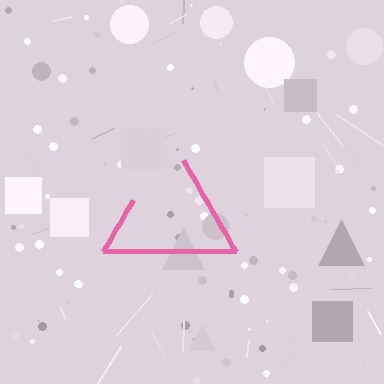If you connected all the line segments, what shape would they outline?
They would outline a triangle.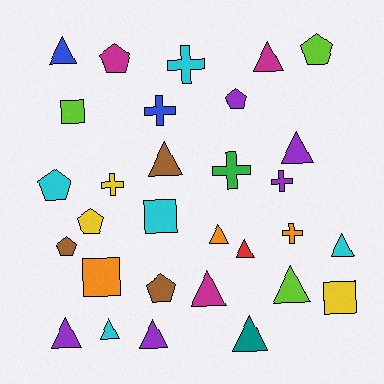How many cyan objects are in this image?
There are 5 cyan objects.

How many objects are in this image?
There are 30 objects.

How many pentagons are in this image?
There are 7 pentagons.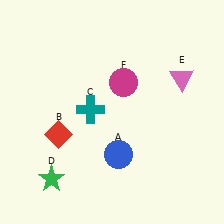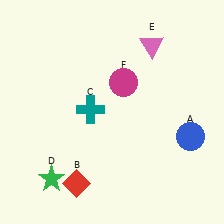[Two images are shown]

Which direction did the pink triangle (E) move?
The pink triangle (E) moved up.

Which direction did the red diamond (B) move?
The red diamond (B) moved down.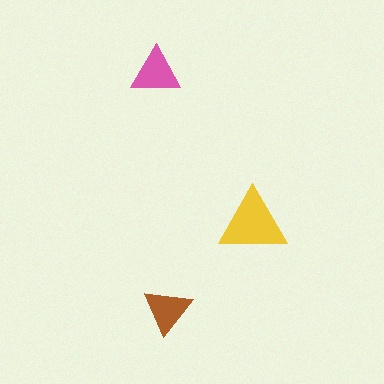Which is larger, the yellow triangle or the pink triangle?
The yellow one.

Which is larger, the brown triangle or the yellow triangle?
The yellow one.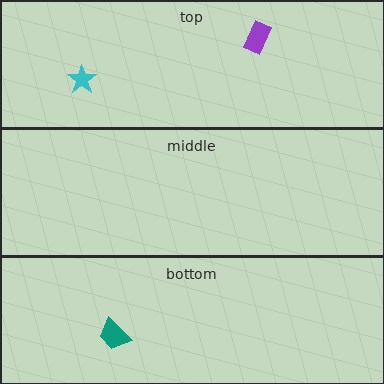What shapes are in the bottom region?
The teal trapezoid.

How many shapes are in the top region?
2.